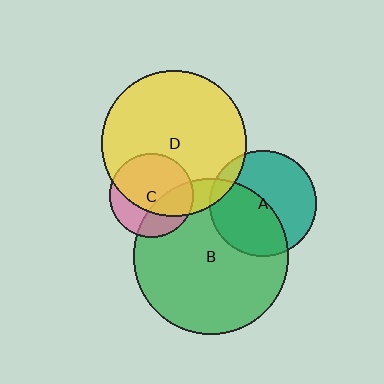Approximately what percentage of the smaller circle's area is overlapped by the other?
Approximately 10%.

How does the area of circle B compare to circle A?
Approximately 2.1 times.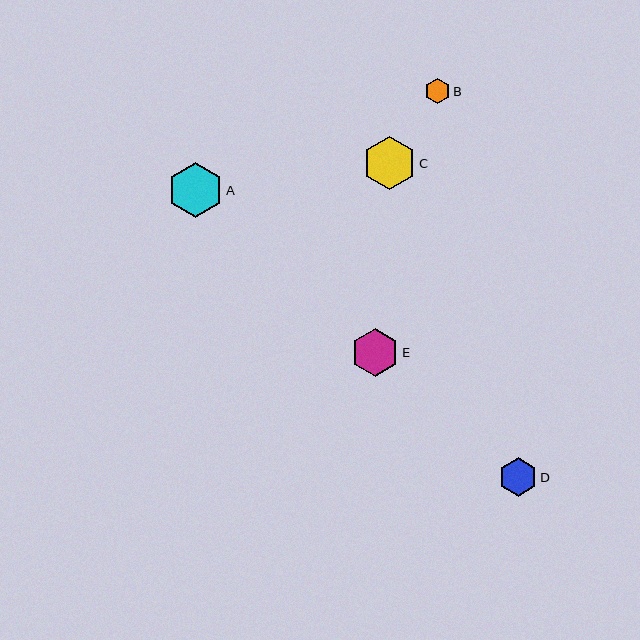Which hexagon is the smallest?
Hexagon B is the smallest with a size of approximately 25 pixels.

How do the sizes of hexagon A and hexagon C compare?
Hexagon A and hexagon C are approximately the same size.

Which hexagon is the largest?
Hexagon A is the largest with a size of approximately 55 pixels.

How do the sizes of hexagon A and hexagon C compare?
Hexagon A and hexagon C are approximately the same size.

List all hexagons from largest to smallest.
From largest to smallest: A, C, E, D, B.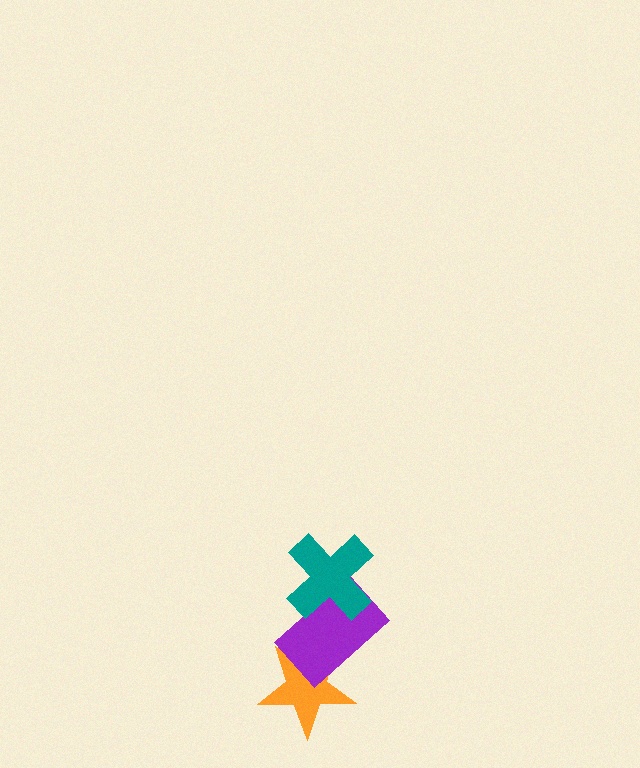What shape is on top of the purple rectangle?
The teal cross is on top of the purple rectangle.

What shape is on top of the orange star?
The purple rectangle is on top of the orange star.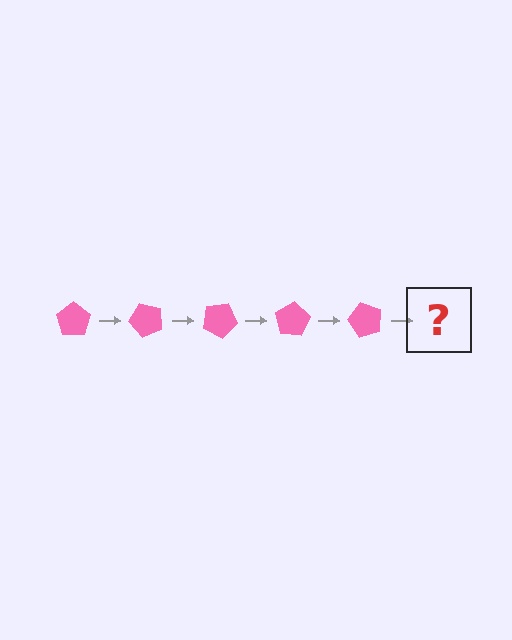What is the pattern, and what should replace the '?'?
The pattern is that the pentagon rotates 50 degrees each step. The '?' should be a pink pentagon rotated 250 degrees.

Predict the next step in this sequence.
The next step is a pink pentagon rotated 250 degrees.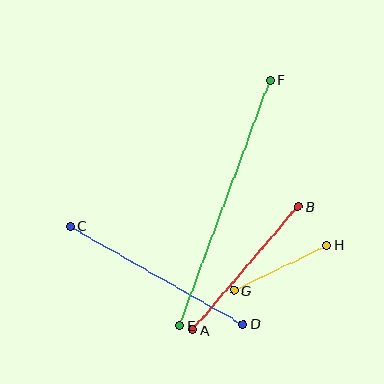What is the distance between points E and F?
The distance is approximately 261 pixels.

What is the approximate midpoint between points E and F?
The midpoint is at approximately (225, 203) pixels.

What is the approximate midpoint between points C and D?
The midpoint is at approximately (157, 275) pixels.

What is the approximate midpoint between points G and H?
The midpoint is at approximately (280, 268) pixels.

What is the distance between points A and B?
The distance is approximately 162 pixels.